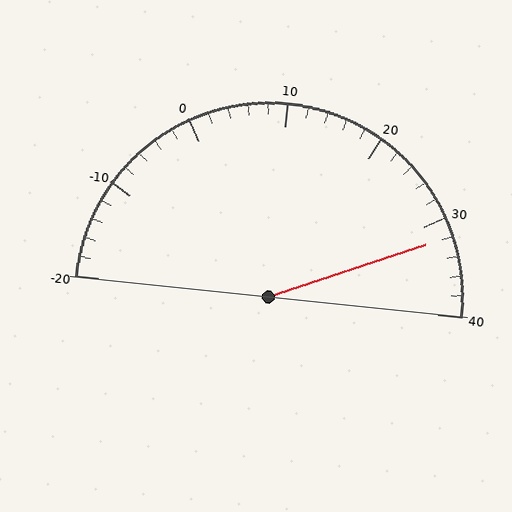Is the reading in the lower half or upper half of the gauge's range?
The reading is in the upper half of the range (-20 to 40).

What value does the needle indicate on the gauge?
The needle indicates approximately 32.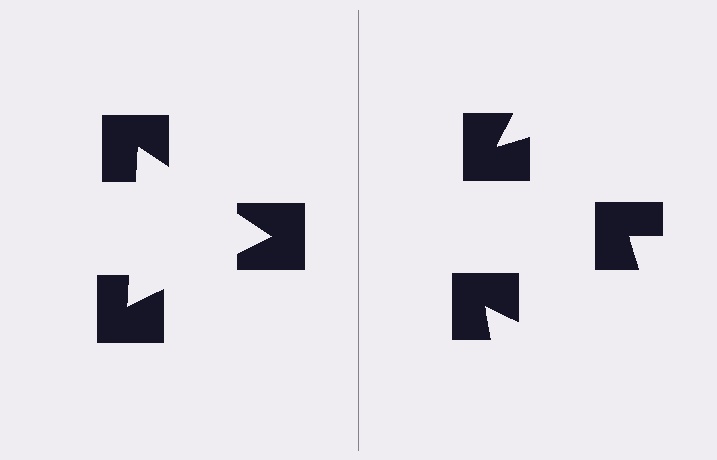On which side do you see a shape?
An illusory triangle appears on the left side. On the right side the wedge cuts are rotated, so no coherent shape forms.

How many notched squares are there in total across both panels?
6 — 3 on each side.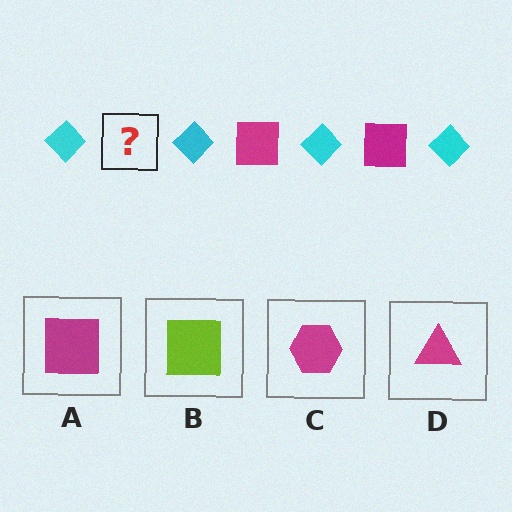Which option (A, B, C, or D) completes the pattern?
A.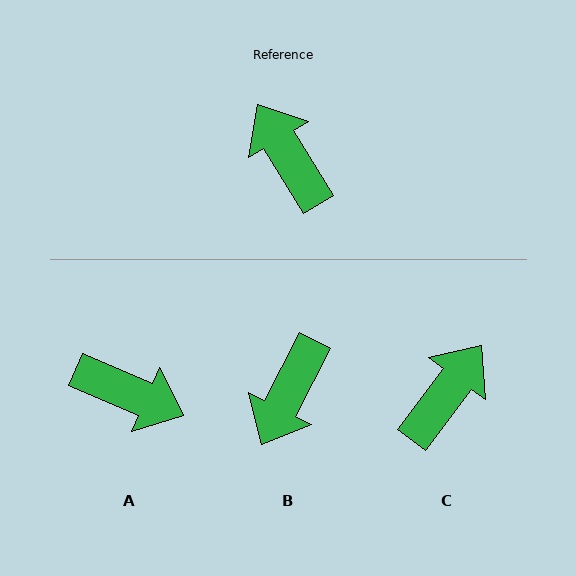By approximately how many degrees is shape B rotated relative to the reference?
Approximately 122 degrees counter-clockwise.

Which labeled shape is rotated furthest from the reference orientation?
A, about 145 degrees away.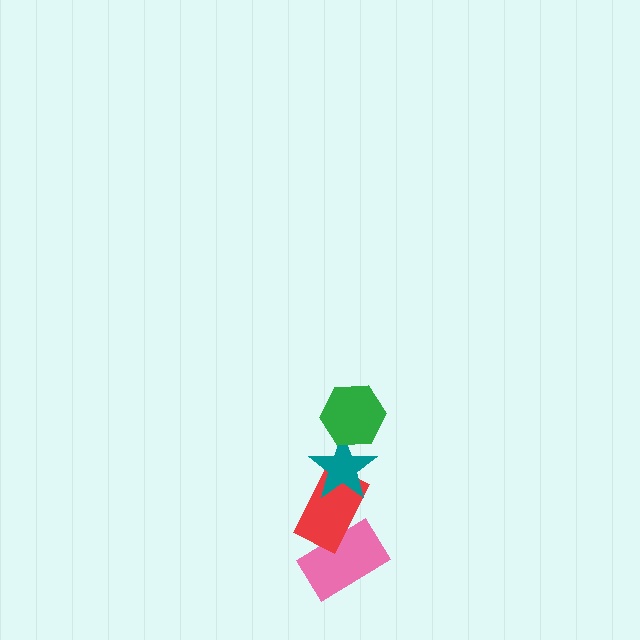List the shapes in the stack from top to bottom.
From top to bottom: the green hexagon, the teal star, the red rectangle, the pink rectangle.